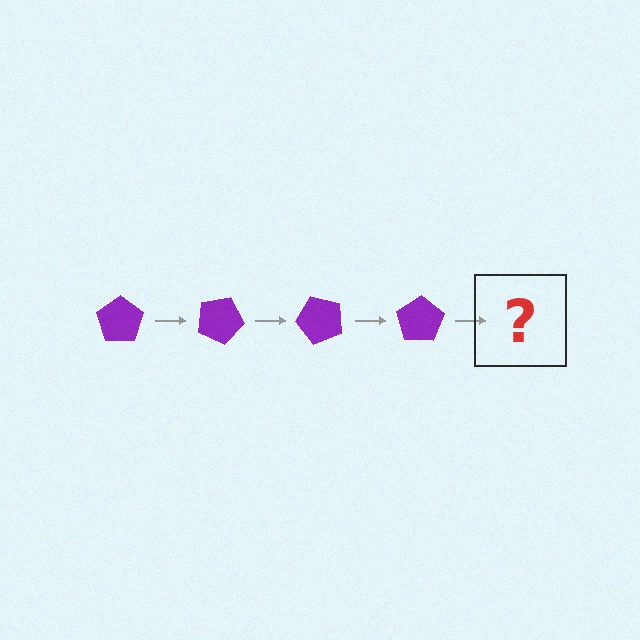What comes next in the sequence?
The next element should be a purple pentagon rotated 100 degrees.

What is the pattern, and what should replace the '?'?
The pattern is that the pentagon rotates 25 degrees each step. The '?' should be a purple pentagon rotated 100 degrees.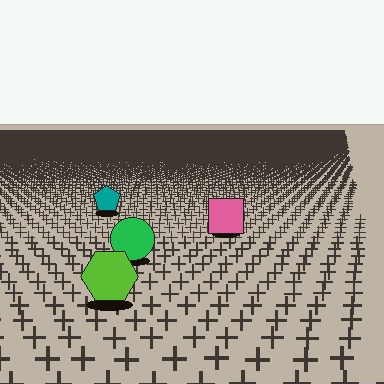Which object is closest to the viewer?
The lime hexagon is closest. The texture marks near it are larger and more spread out.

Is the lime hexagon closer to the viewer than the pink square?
Yes. The lime hexagon is closer — you can tell from the texture gradient: the ground texture is coarser near it.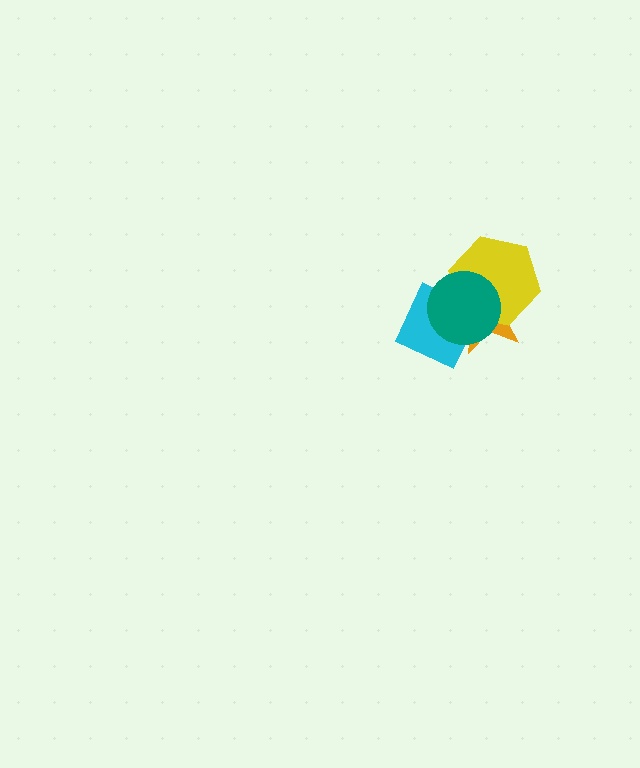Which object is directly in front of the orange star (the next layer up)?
The yellow hexagon is directly in front of the orange star.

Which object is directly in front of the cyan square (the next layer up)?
The orange star is directly in front of the cyan square.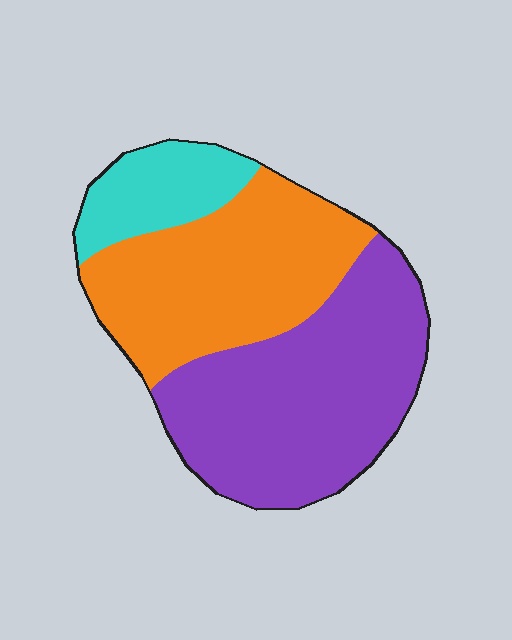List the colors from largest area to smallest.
From largest to smallest: purple, orange, cyan.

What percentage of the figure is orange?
Orange covers about 40% of the figure.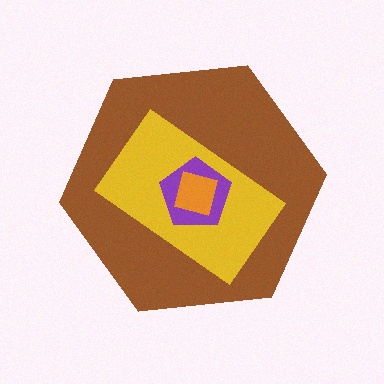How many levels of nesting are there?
4.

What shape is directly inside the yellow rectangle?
The purple pentagon.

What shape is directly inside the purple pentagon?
The orange square.